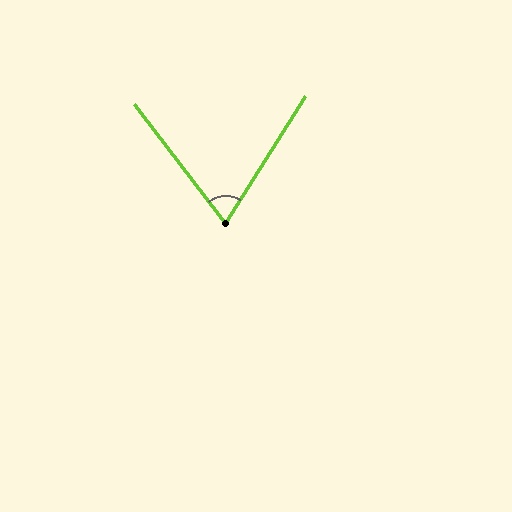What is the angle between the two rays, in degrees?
Approximately 69 degrees.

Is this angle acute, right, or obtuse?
It is acute.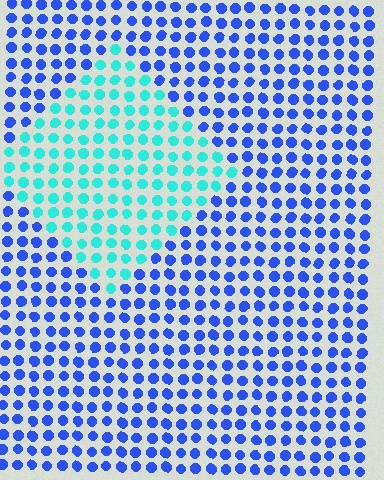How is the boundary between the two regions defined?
The boundary is defined purely by a slight shift in hue (about 54 degrees). Spacing, size, and orientation are identical on both sides.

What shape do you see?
I see a diamond.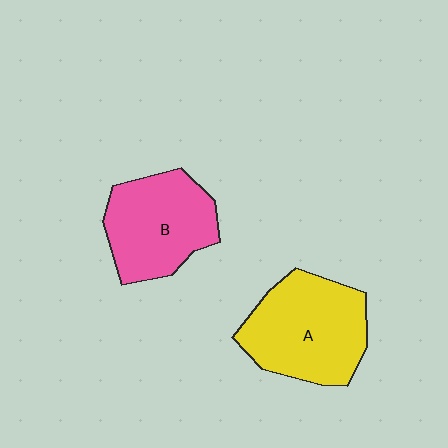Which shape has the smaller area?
Shape B (pink).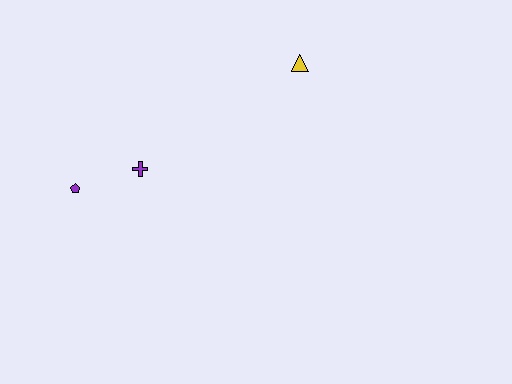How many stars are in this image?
There are no stars.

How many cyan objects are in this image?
There are no cyan objects.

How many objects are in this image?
There are 3 objects.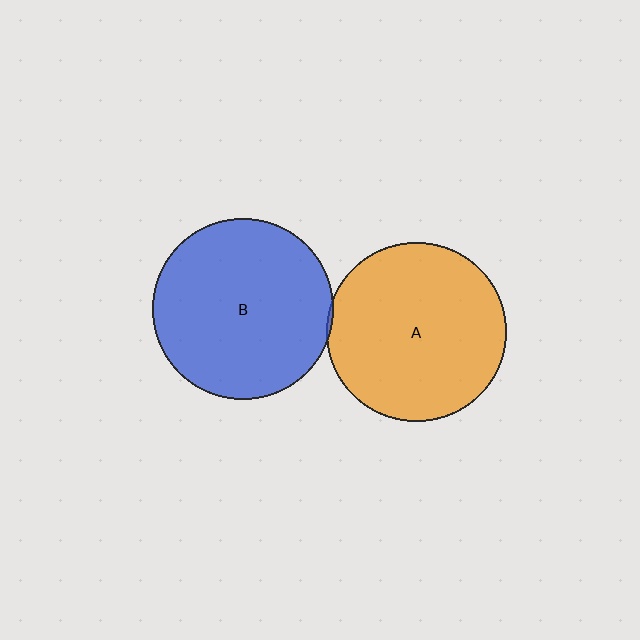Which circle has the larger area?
Circle B (blue).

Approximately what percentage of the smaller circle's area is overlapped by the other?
Approximately 5%.